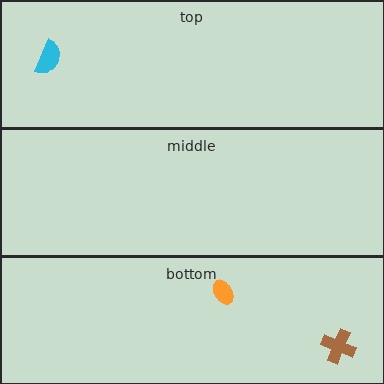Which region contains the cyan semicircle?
The top region.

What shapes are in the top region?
The cyan semicircle.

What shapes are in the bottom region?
The orange ellipse, the brown cross.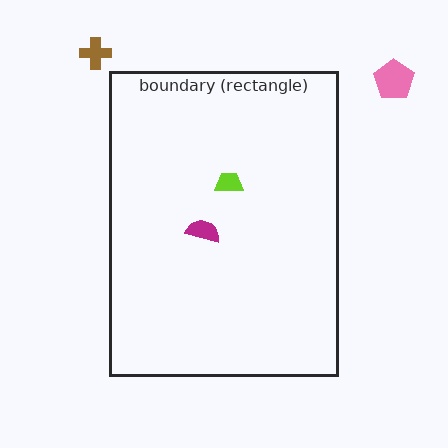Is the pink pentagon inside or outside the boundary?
Outside.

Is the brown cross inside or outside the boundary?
Outside.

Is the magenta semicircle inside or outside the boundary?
Inside.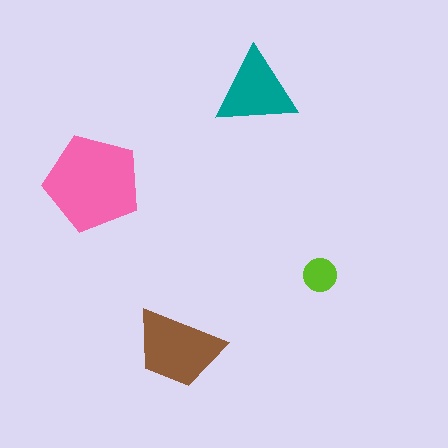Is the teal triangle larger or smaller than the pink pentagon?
Smaller.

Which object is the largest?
The pink pentagon.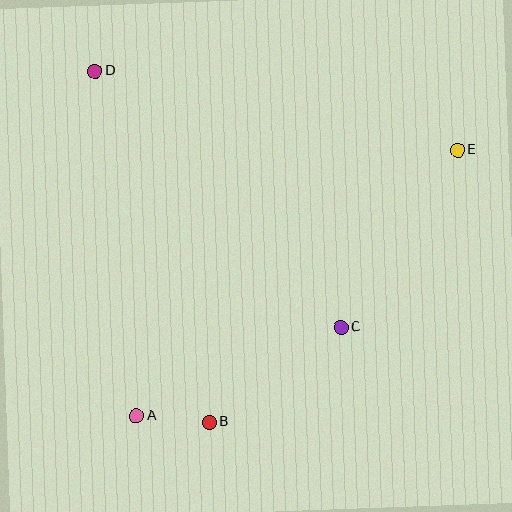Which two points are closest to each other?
Points A and B are closest to each other.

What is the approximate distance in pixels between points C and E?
The distance between C and E is approximately 212 pixels.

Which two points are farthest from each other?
Points A and E are farthest from each other.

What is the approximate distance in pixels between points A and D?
The distance between A and D is approximately 347 pixels.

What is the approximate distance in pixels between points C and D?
The distance between C and D is approximately 355 pixels.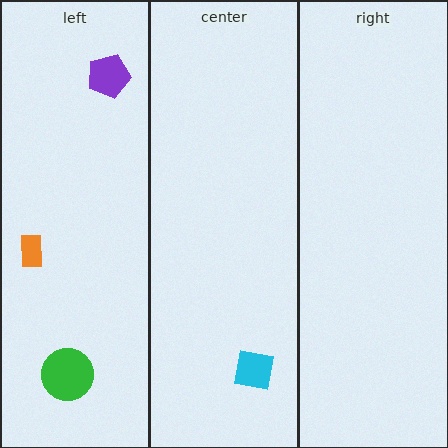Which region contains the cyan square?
The center region.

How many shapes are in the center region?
1.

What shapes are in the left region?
The orange rectangle, the green circle, the purple pentagon.